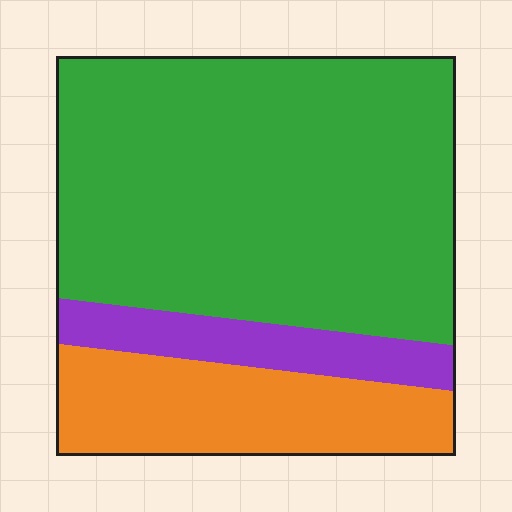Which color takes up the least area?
Purple, at roughly 10%.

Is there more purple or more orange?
Orange.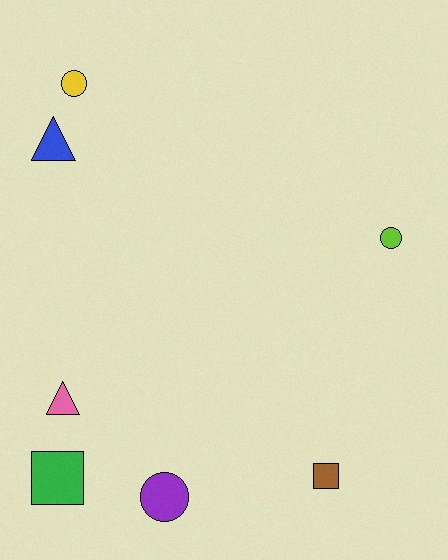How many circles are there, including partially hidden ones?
There are 3 circles.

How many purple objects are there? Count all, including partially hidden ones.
There is 1 purple object.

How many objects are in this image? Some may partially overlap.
There are 7 objects.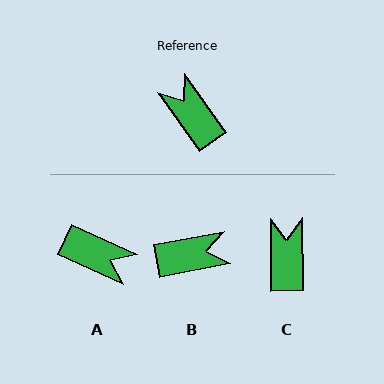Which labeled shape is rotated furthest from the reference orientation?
A, about 150 degrees away.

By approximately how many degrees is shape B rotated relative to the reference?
Approximately 115 degrees clockwise.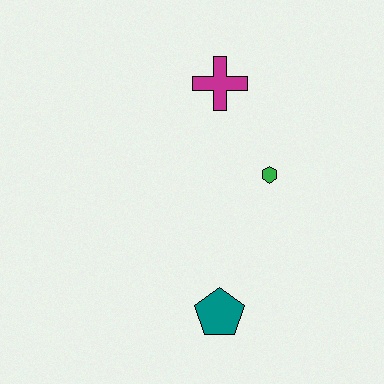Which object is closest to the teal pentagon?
The green hexagon is closest to the teal pentagon.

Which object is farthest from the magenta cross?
The teal pentagon is farthest from the magenta cross.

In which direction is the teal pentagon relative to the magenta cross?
The teal pentagon is below the magenta cross.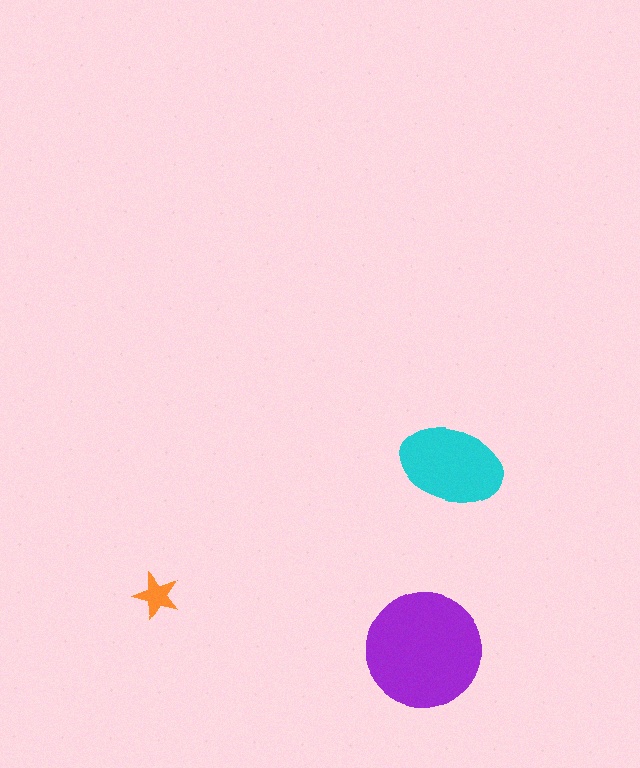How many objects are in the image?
There are 3 objects in the image.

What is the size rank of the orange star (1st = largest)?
3rd.